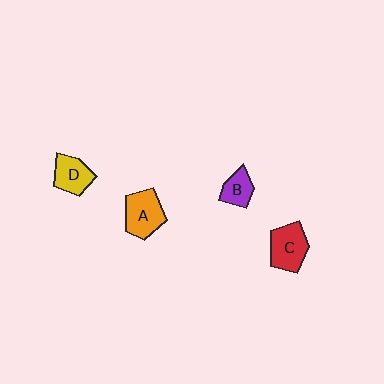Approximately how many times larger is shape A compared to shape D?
Approximately 1.3 times.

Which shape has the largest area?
Shape A (orange).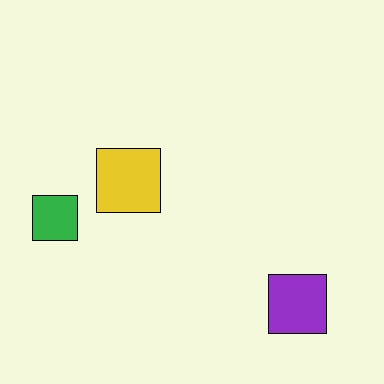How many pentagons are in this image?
There are no pentagons.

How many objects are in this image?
There are 3 objects.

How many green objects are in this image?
There is 1 green object.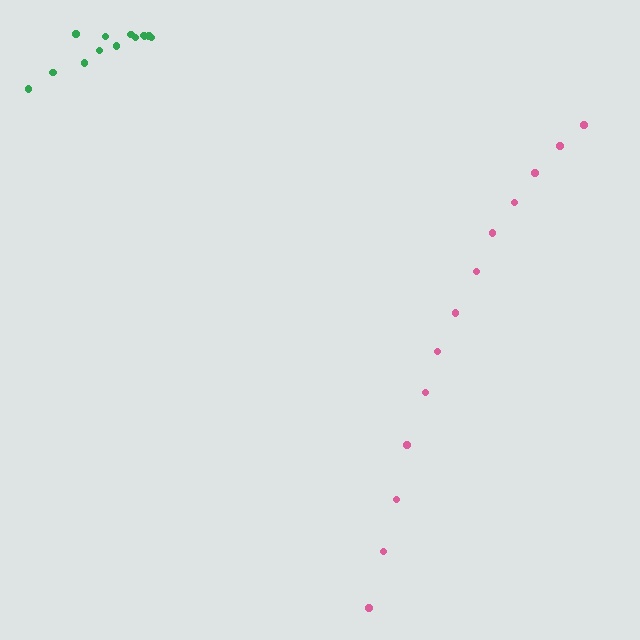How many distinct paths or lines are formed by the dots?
There are 2 distinct paths.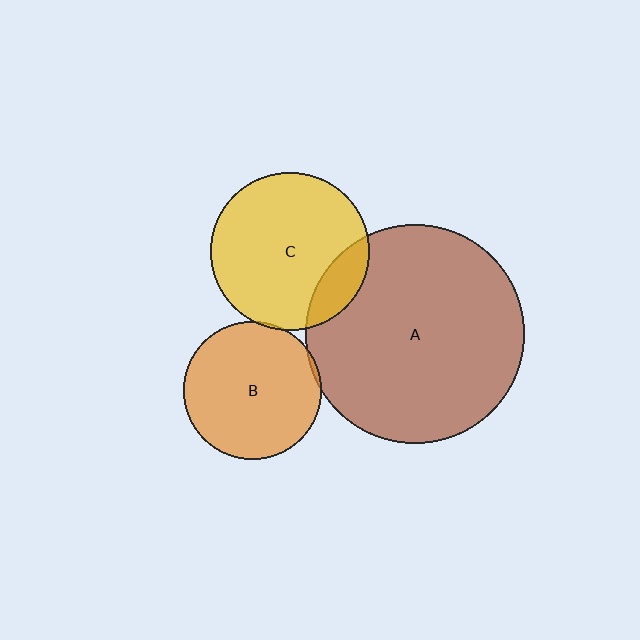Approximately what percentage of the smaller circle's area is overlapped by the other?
Approximately 5%.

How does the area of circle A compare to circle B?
Approximately 2.6 times.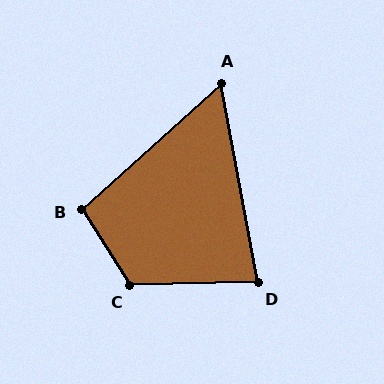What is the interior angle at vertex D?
Approximately 81 degrees (acute).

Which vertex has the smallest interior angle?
A, at approximately 58 degrees.